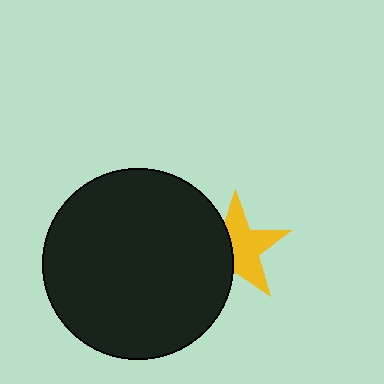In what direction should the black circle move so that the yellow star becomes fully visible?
The black circle should move left. That is the shortest direction to clear the overlap and leave the yellow star fully visible.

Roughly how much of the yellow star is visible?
About half of it is visible (roughly 60%).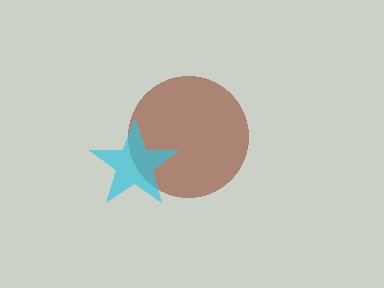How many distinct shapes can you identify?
There are 2 distinct shapes: a brown circle, a cyan star.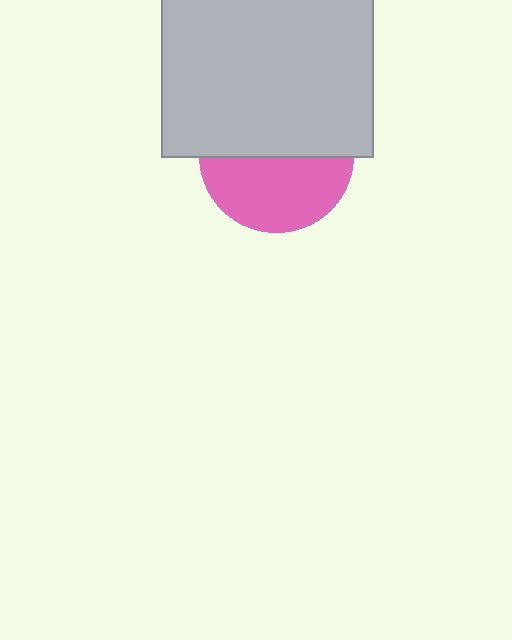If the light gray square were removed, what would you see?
You would see the complete pink circle.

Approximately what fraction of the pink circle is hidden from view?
Roughly 52% of the pink circle is hidden behind the light gray square.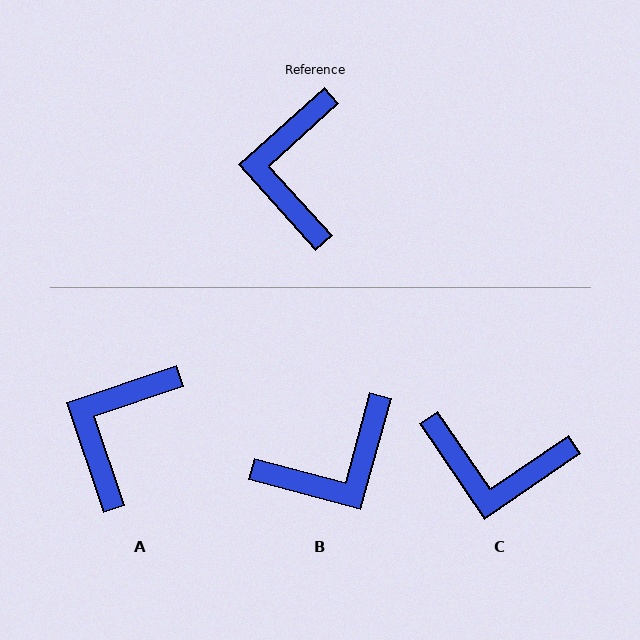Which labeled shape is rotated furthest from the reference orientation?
B, about 123 degrees away.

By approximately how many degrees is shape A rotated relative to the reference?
Approximately 23 degrees clockwise.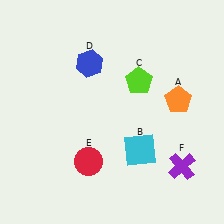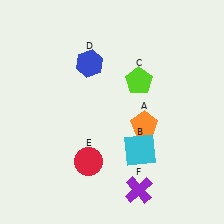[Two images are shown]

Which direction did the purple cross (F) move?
The purple cross (F) moved left.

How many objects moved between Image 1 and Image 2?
2 objects moved between the two images.